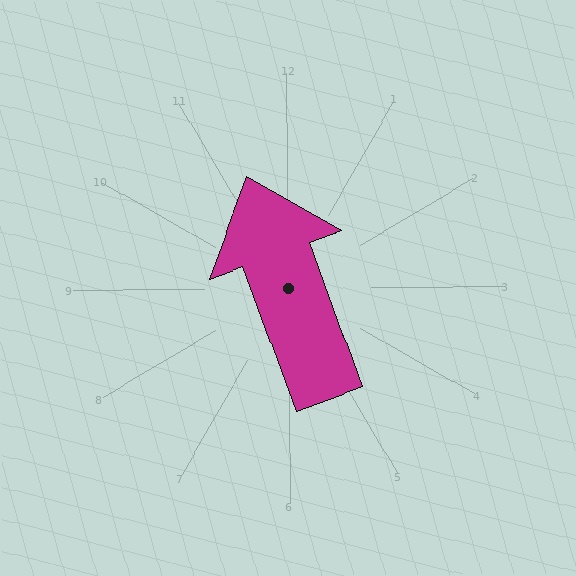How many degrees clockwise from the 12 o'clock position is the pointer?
Approximately 340 degrees.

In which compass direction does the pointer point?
North.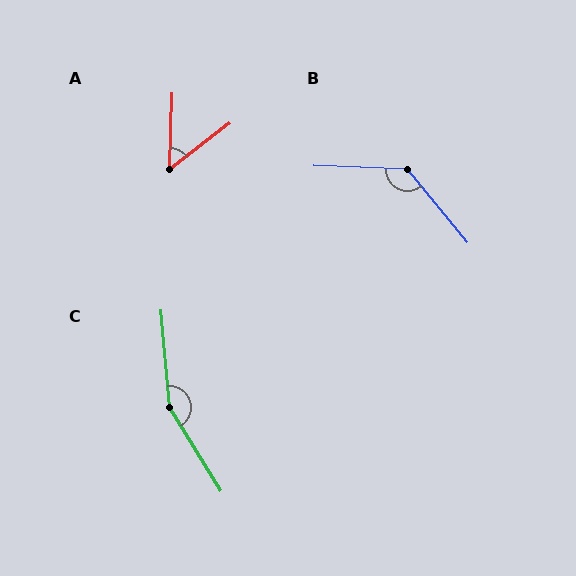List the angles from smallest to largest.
A (51°), B (132°), C (153°).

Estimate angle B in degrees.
Approximately 132 degrees.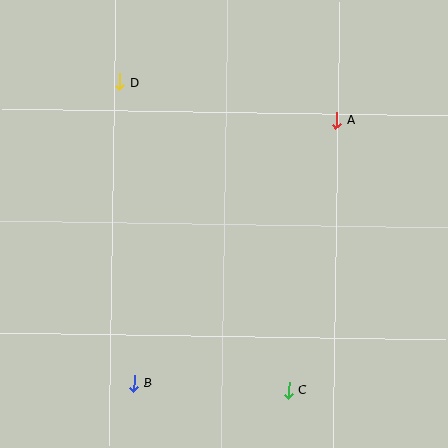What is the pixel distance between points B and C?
The distance between B and C is 155 pixels.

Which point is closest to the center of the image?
Point A at (336, 120) is closest to the center.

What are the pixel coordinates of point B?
Point B is at (134, 383).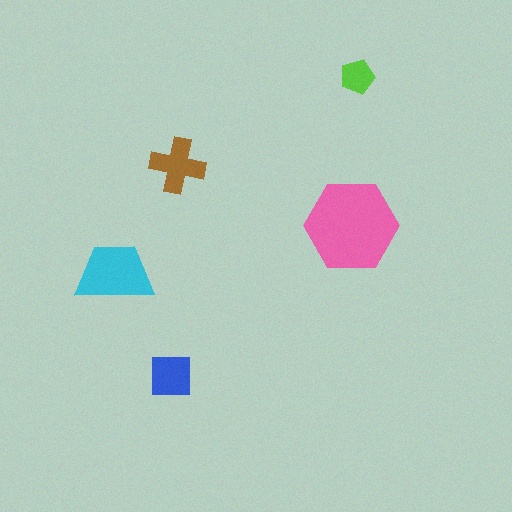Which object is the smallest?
The lime pentagon.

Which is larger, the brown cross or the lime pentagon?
The brown cross.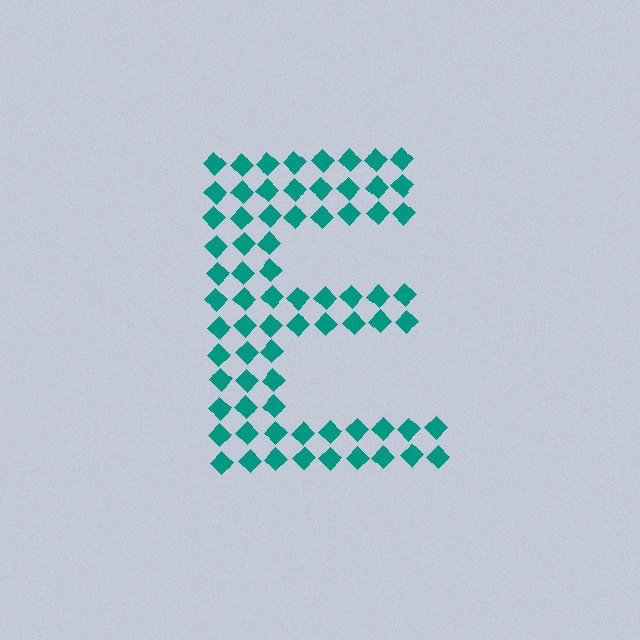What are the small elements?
The small elements are diamonds.